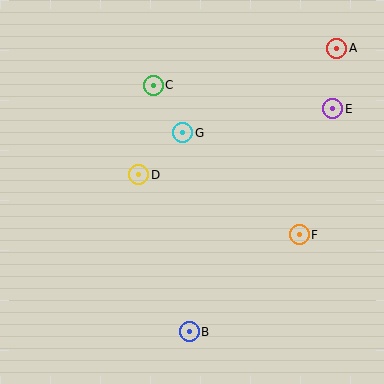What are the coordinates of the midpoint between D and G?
The midpoint between D and G is at (161, 154).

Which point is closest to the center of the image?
Point D at (139, 175) is closest to the center.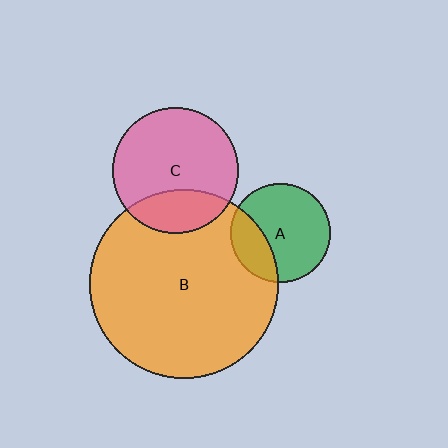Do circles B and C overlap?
Yes.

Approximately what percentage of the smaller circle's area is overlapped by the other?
Approximately 25%.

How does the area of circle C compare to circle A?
Approximately 1.6 times.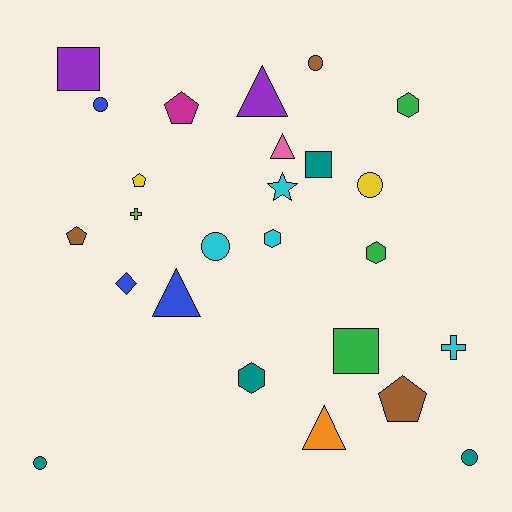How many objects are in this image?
There are 25 objects.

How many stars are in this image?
There is 1 star.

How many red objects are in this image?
There are no red objects.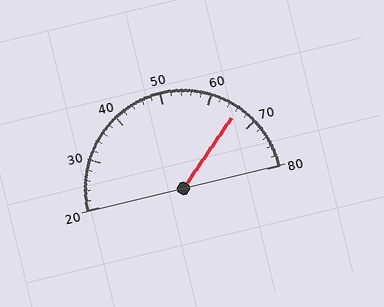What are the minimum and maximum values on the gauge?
The gauge ranges from 20 to 80.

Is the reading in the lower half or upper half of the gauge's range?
The reading is in the upper half of the range (20 to 80).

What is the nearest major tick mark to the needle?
The nearest major tick mark is 70.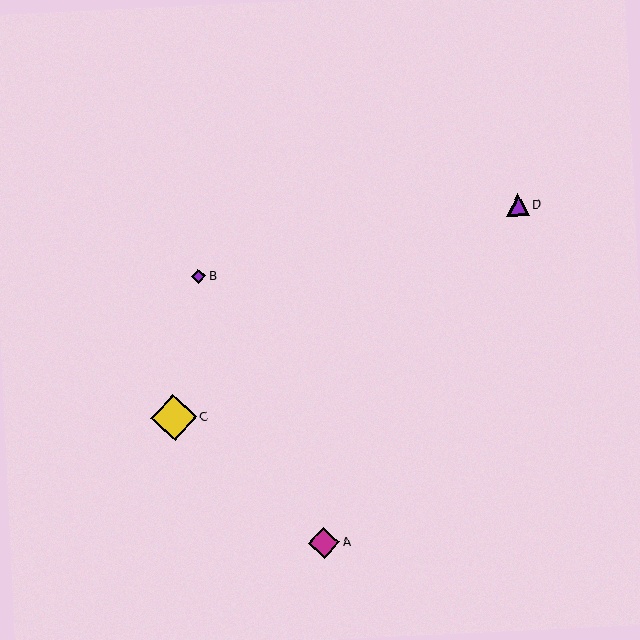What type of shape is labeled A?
Shape A is a magenta diamond.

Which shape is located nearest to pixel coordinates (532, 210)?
The purple triangle (labeled D) at (518, 205) is nearest to that location.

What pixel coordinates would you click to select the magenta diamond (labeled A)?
Click at (324, 543) to select the magenta diamond A.